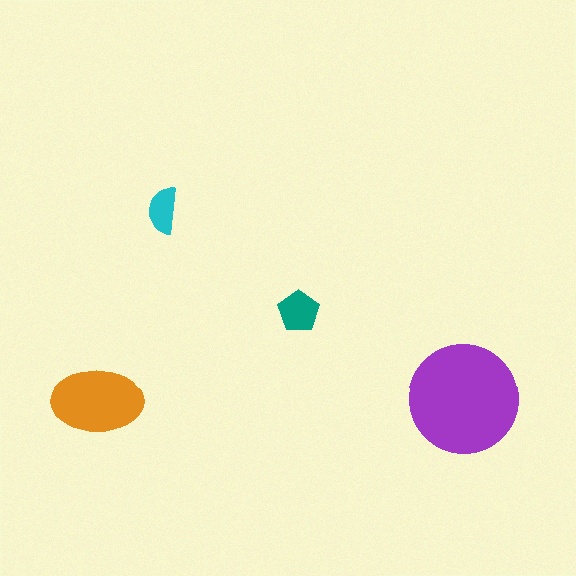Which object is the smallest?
The cyan semicircle.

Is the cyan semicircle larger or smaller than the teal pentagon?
Smaller.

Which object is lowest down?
The orange ellipse is bottommost.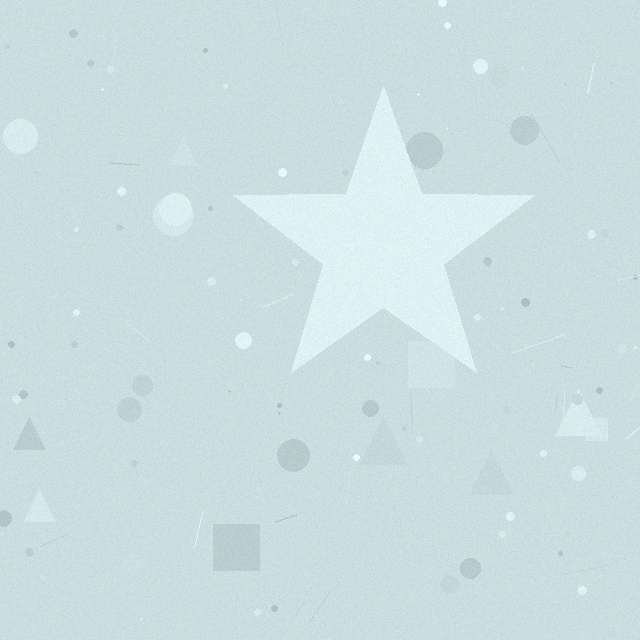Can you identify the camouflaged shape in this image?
The camouflaged shape is a star.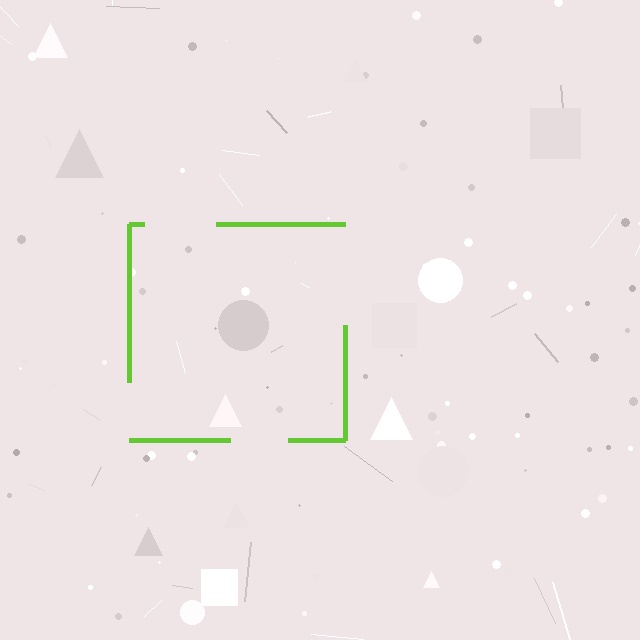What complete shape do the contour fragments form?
The contour fragments form a square.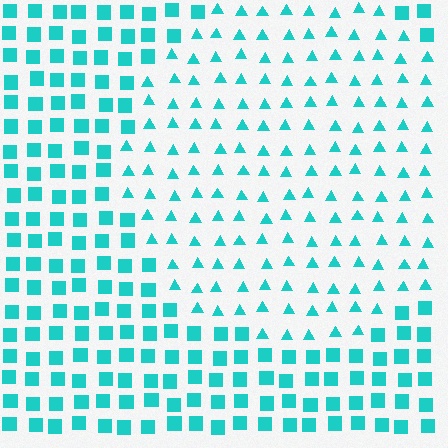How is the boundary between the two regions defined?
The boundary is defined by a change in element shape: triangles inside vs. squares outside. All elements share the same color and spacing.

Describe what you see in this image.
The image is filled with small cyan elements arranged in a uniform grid. A circle-shaped region contains triangles, while the surrounding area contains squares. The boundary is defined purely by the change in element shape.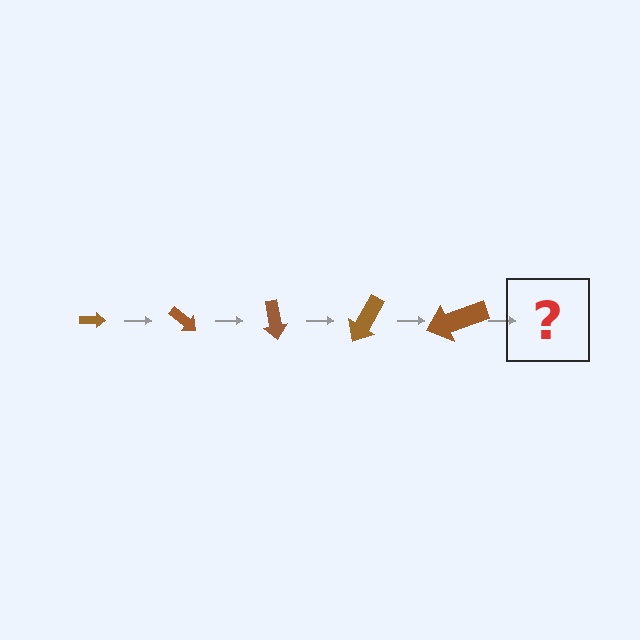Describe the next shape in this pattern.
It should be an arrow, larger than the previous one and rotated 200 degrees from the start.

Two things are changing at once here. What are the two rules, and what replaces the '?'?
The two rules are that the arrow grows larger each step and it rotates 40 degrees each step. The '?' should be an arrow, larger than the previous one and rotated 200 degrees from the start.